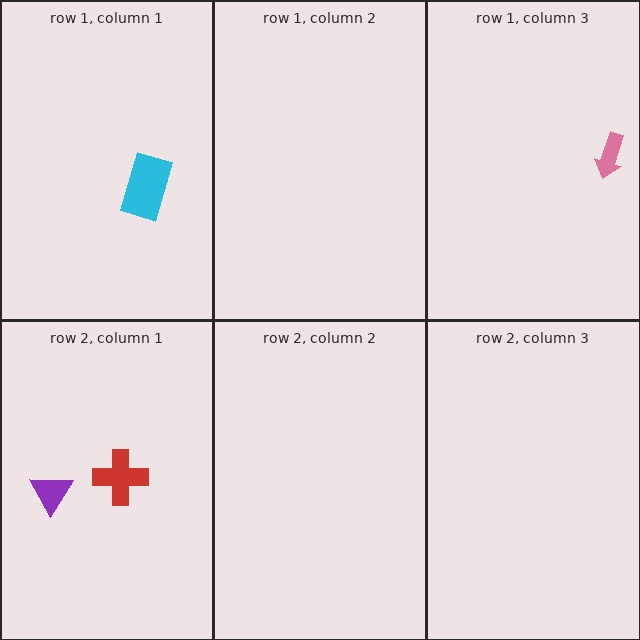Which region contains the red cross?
The row 2, column 1 region.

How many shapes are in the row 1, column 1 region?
1.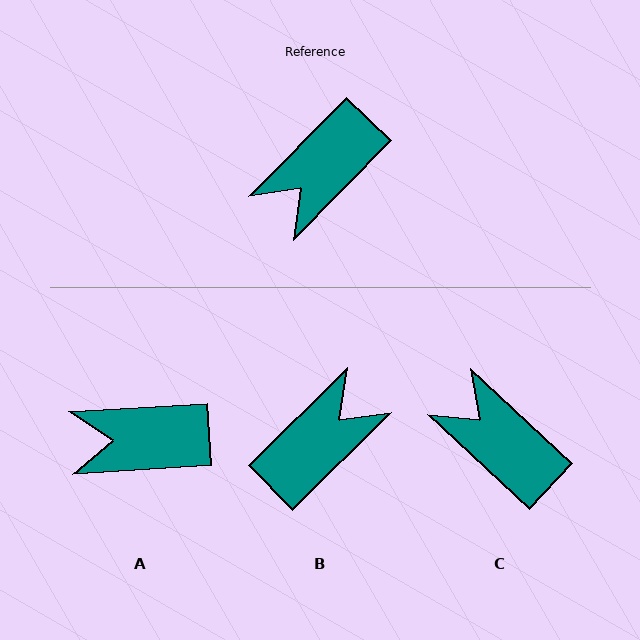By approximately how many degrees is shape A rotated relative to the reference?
Approximately 42 degrees clockwise.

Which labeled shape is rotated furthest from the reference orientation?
B, about 179 degrees away.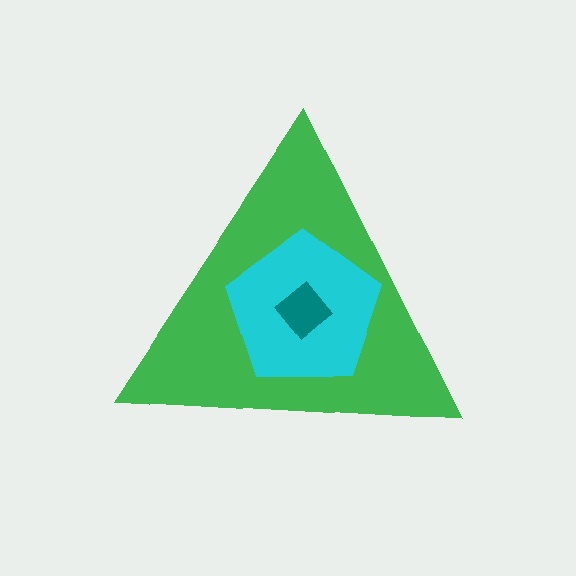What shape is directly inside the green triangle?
The cyan pentagon.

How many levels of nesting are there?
3.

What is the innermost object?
The teal diamond.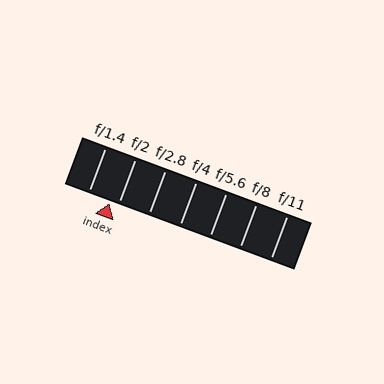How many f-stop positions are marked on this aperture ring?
There are 7 f-stop positions marked.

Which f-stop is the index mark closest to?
The index mark is closest to f/2.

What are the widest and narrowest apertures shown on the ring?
The widest aperture shown is f/1.4 and the narrowest is f/11.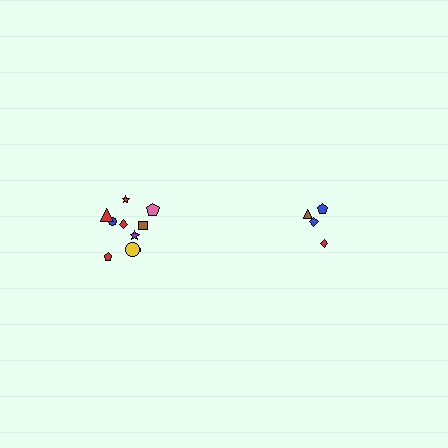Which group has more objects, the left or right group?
The left group.